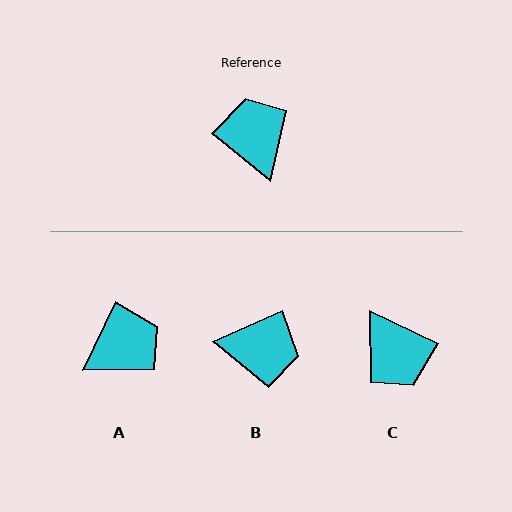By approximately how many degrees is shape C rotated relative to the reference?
Approximately 166 degrees clockwise.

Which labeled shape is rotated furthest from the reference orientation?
C, about 166 degrees away.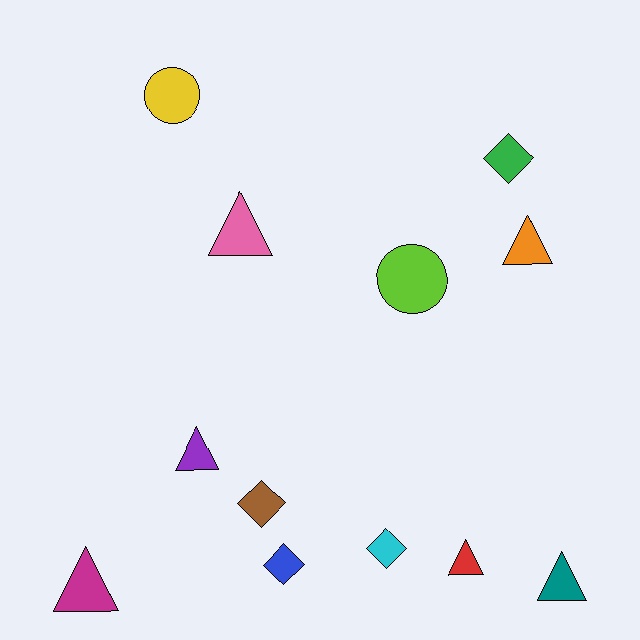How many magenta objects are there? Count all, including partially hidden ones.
There is 1 magenta object.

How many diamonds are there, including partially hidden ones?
There are 4 diamonds.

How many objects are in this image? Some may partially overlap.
There are 12 objects.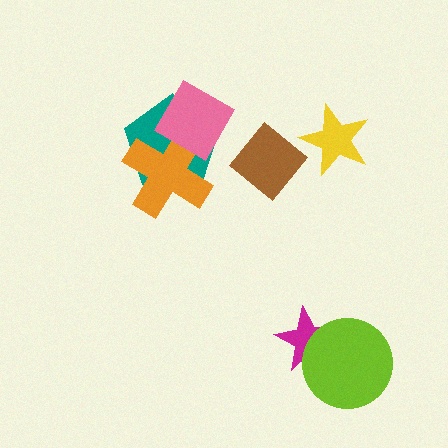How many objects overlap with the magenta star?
1 object overlaps with the magenta star.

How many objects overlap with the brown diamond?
0 objects overlap with the brown diamond.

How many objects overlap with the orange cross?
2 objects overlap with the orange cross.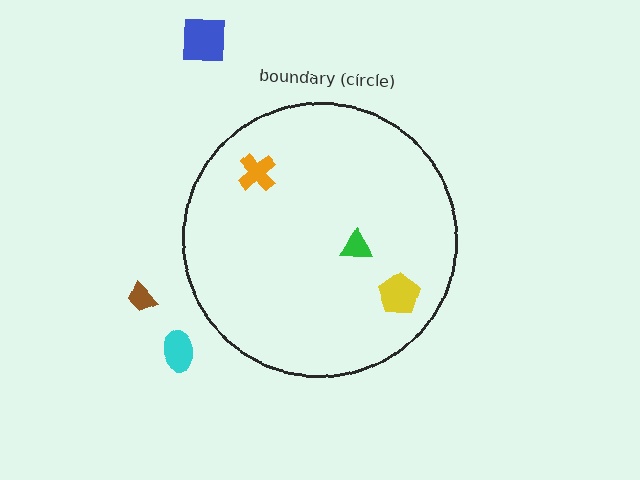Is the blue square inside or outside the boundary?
Outside.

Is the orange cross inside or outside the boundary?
Inside.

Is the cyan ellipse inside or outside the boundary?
Outside.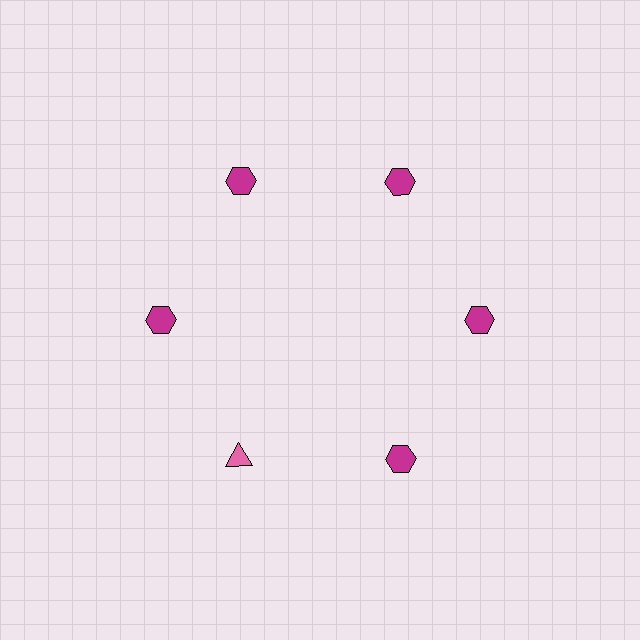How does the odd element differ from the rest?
It differs in both color (pink instead of magenta) and shape (triangle instead of hexagon).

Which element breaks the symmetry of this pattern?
The pink triangle at roughly the 7 o'clock position breaks the symmetry. All other shapes are magenta hexagons.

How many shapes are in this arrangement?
There are 6 shapes arranged in a ring pattern.